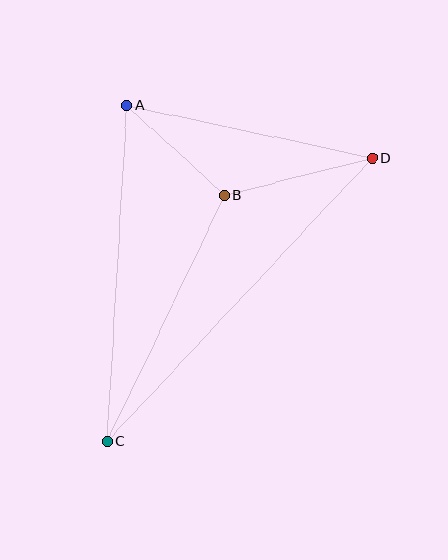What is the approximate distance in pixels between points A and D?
The distance between A and D is approximately 251 pixels.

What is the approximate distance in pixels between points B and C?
The distance between B and C is approximately 273 pixels.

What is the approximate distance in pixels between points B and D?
The distance between B and D is approximately 152 pixels.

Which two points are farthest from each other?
Points C and D are farthest from each other.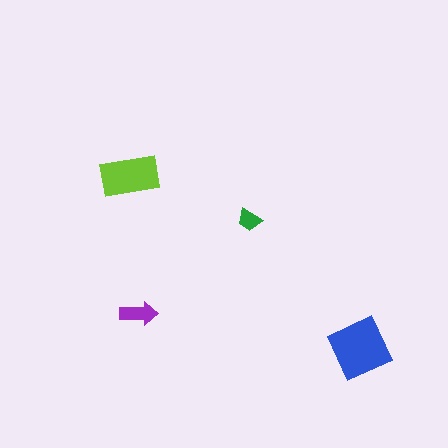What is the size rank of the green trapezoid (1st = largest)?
4th.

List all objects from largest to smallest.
The blue square, the lime rectangle, the purple arrow, the green trapezoid.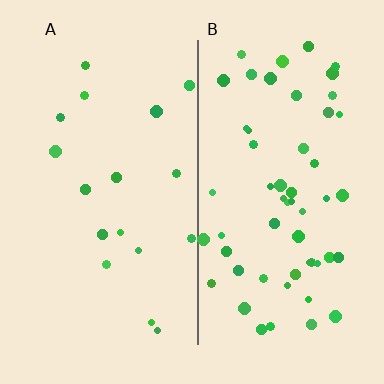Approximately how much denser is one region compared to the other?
Approximately 3.4× — region B over region A.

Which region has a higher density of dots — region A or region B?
B (the right).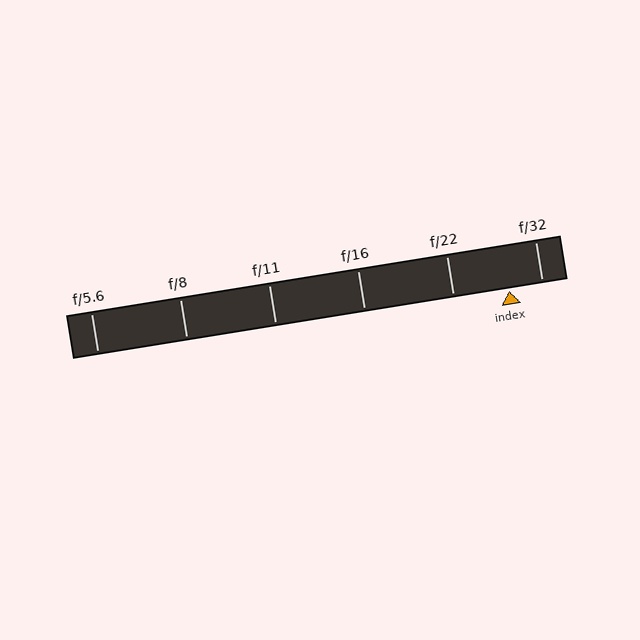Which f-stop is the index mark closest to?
The index mark is closest to f/32.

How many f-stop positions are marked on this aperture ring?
There are 6 f-stop positions marked.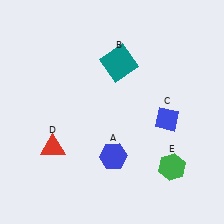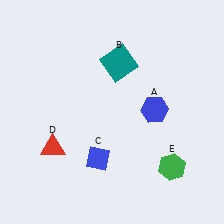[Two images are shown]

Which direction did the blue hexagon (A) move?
The blue hexagon (A) moved up.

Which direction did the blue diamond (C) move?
The blue diamond (C) moved left.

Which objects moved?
The objects that moved are: the blue hexagon (A), the blue diamond (C).